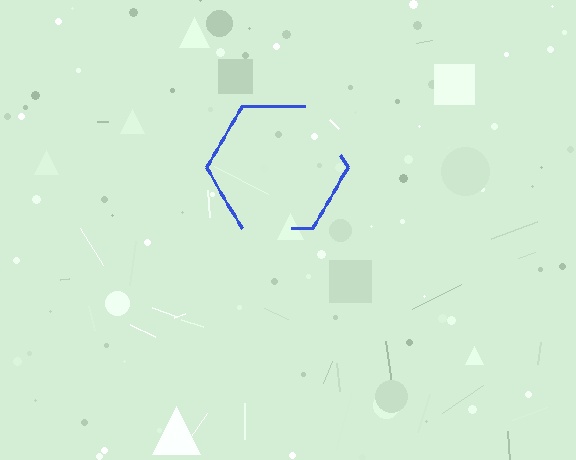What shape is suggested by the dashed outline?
The dashed outline suggests a hexagon.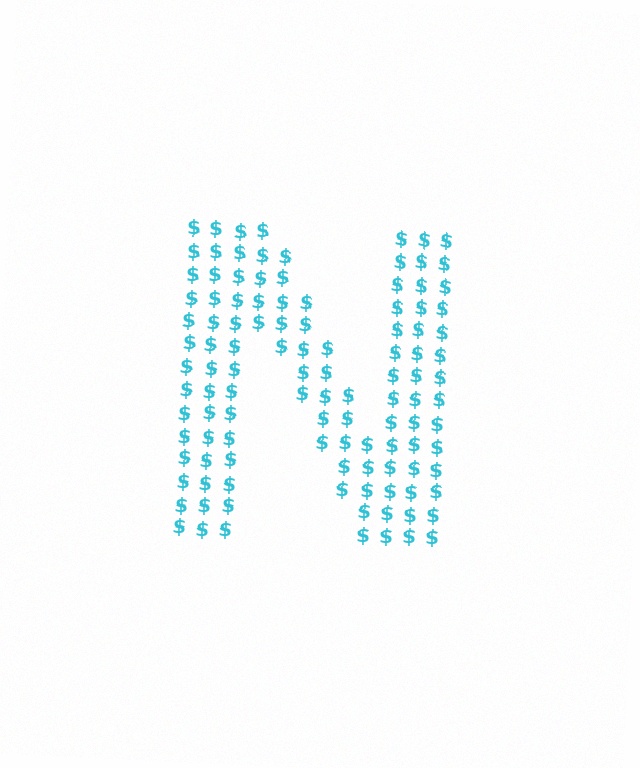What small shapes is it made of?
It is made of small dollar signs.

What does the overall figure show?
The overall figure shows the letter N.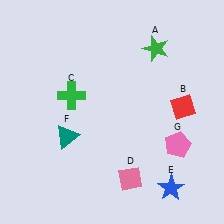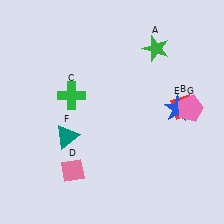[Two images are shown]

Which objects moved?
The objects that moved are: the pink diamond (D), the blue star (E), the pink pentagon (G).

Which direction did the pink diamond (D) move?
The pink diamond (D) moved left.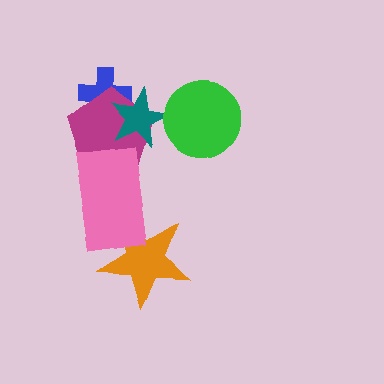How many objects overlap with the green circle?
0 objects overlap with the green circle.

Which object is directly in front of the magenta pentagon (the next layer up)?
The teal star is directly in front of the magenta pentagon.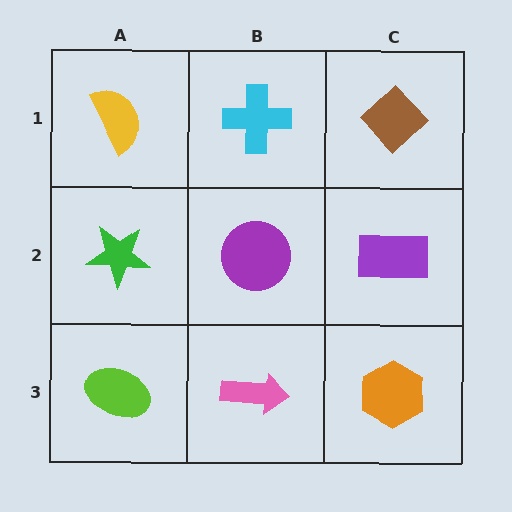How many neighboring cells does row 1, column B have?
3.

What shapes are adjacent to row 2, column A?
A yellow semicircle (row 1, column A), a lime ellipse (row 3, column A), a purple circle (row 2, column B).